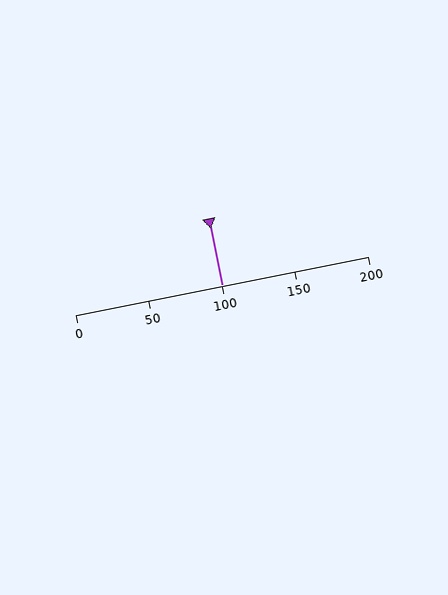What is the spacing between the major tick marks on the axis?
The major ticks are spaced 50 apart.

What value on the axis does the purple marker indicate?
The marker indicates approximately 100.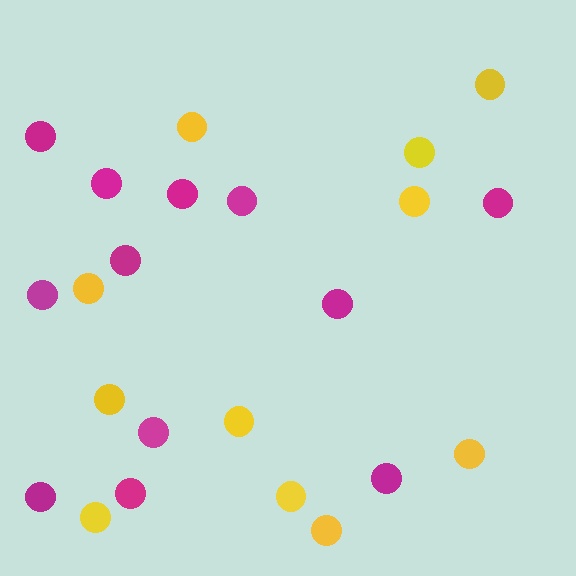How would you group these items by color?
There are 2 groups: one group of magenta circles (12) and one group of yellow circles (11).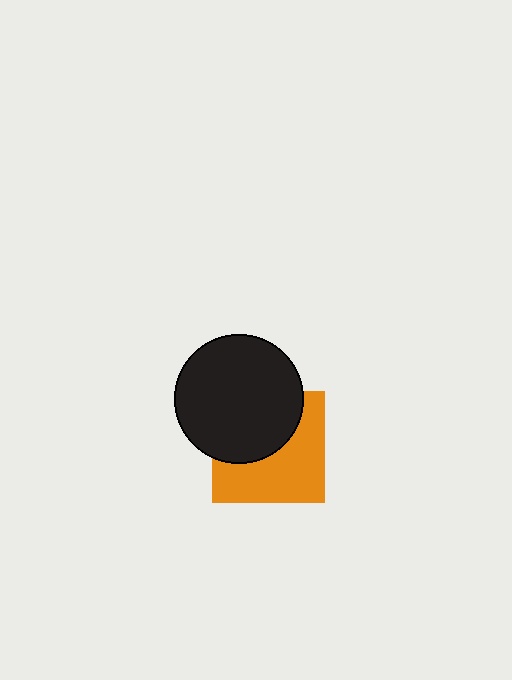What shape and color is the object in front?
The object in front is a black circle.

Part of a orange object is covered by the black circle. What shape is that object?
It is a square.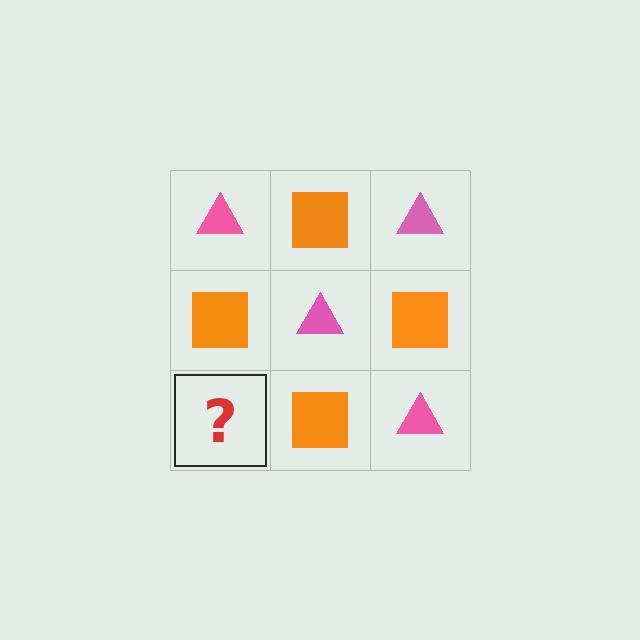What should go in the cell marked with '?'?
The missing cell should contain a pink triangle.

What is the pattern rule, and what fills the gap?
The rule is that it alternates pink triangle and orange square in a checkerboard pattern. The gap should be filled with a pink triangle.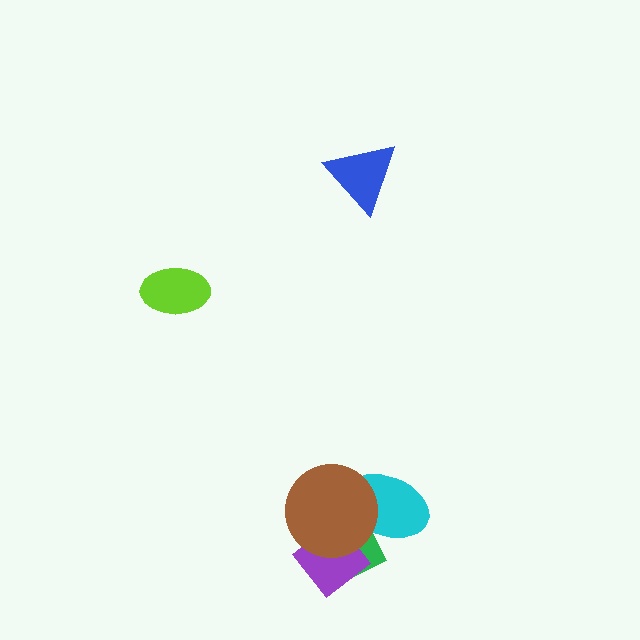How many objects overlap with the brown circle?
3 objects overlap with the brown circle.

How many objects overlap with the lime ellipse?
0 objects overlap with the lime ellipse.